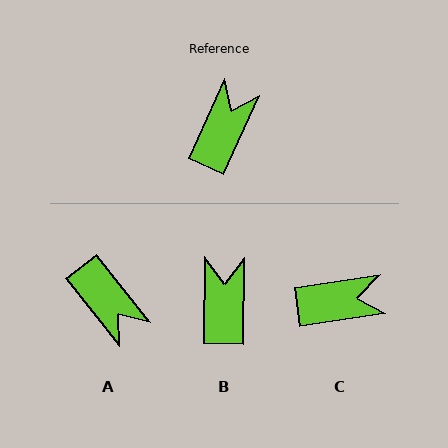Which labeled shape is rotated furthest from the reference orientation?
A, about 117 degrees away.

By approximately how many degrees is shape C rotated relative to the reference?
Approximately 57 degrees clockwise.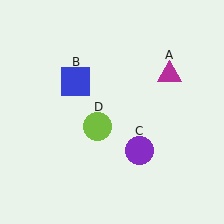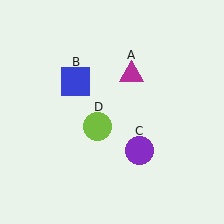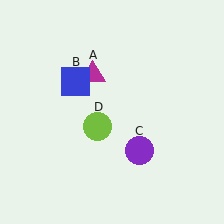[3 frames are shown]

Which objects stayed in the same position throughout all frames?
Blue square (object B) and purple circle (object C) and lime circle (object D) remained stationary.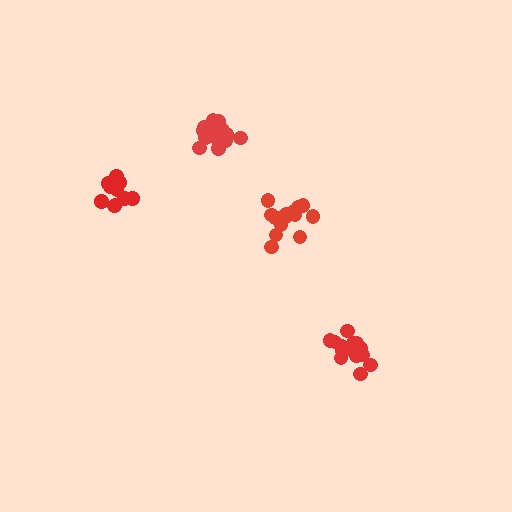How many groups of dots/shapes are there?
There are 4 groups.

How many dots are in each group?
Group 1: 16 dots, Group 2: 17 dots, Group 3: 18 dots, Group 4: 12 dots (63 total).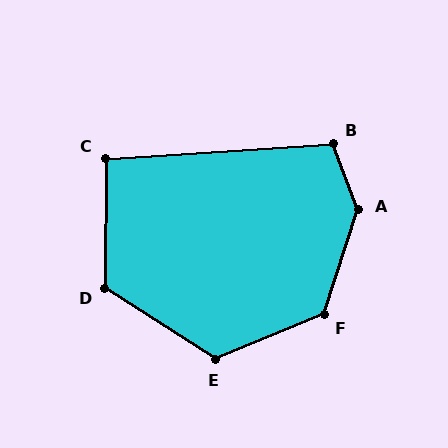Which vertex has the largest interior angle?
A, at approximately 141 degrees.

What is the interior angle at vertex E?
Approximately 125 degrees (obtuse).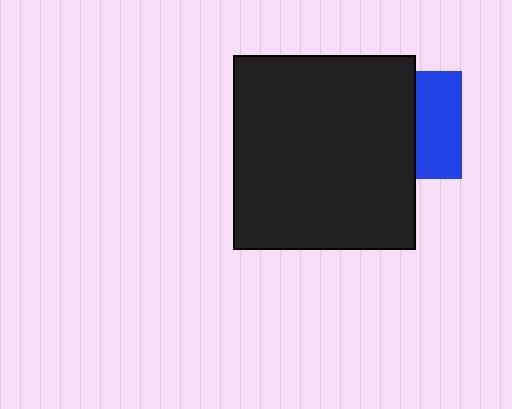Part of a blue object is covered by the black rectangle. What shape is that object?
It is a square.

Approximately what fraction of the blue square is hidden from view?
Roughly 57% of the blue square is hidden behind the black rectangle.